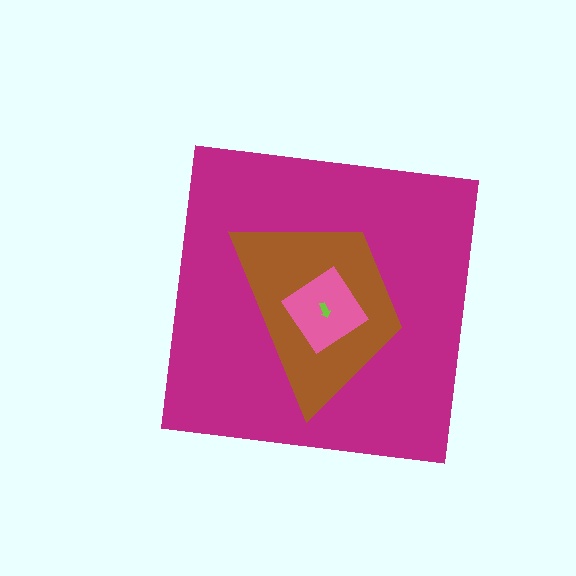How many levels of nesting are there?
4.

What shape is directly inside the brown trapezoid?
The pink diamond.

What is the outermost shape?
The magenta square.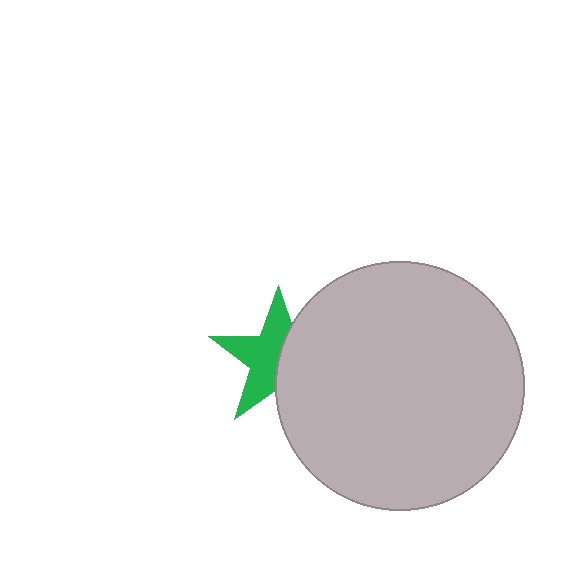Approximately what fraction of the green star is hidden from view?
Roughly 44% of the green star is hidden behind the light gray circle.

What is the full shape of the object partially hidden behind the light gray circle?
The partially hidden object is a green star.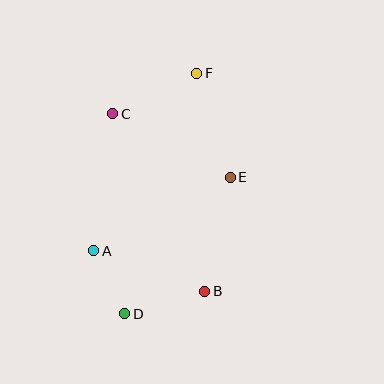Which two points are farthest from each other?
Points D and F are farthest from each other.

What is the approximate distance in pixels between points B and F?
The distance between B and F is approximately 218 pixels.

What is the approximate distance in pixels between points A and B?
The distance between A and B is approximately 118 pixels.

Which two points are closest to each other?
Points A and D are closest to each other.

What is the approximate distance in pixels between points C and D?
The distance between C and D is approximately 200 pixels.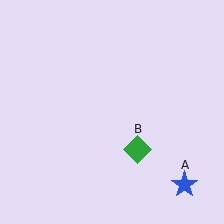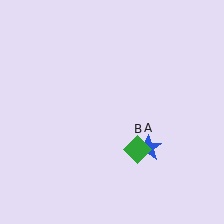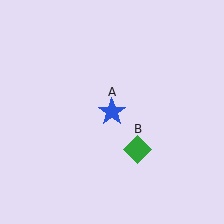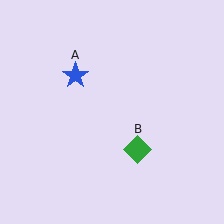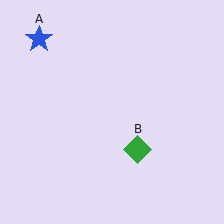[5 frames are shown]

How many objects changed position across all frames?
1 object changed position: blue star (object A).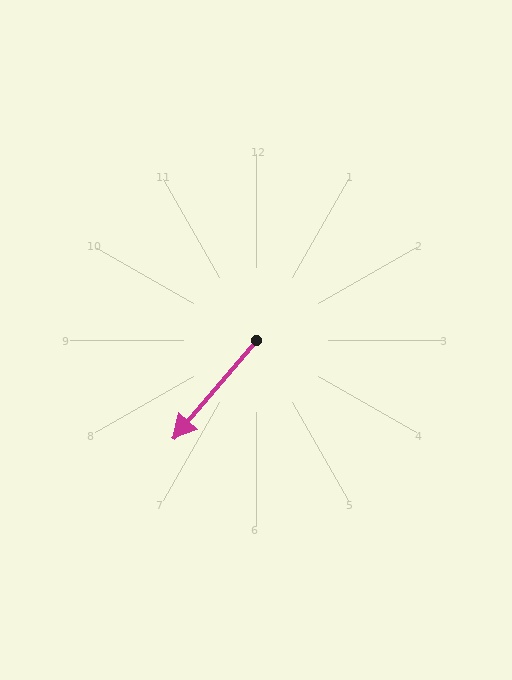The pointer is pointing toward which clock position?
Roughly 7 o'clock.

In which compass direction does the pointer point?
Southwest.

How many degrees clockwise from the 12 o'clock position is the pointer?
Approximately 220 degrees.